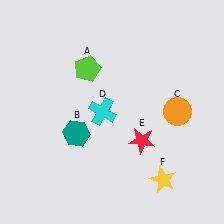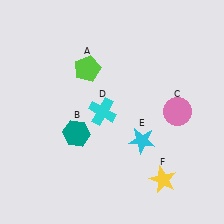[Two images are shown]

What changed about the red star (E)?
In Image 1, E is red. In Image 2, it changed to cyan.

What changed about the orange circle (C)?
In Image 1, C is orange. In Image 2, it changed to pink.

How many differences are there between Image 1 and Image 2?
There are 2 differences between the two images.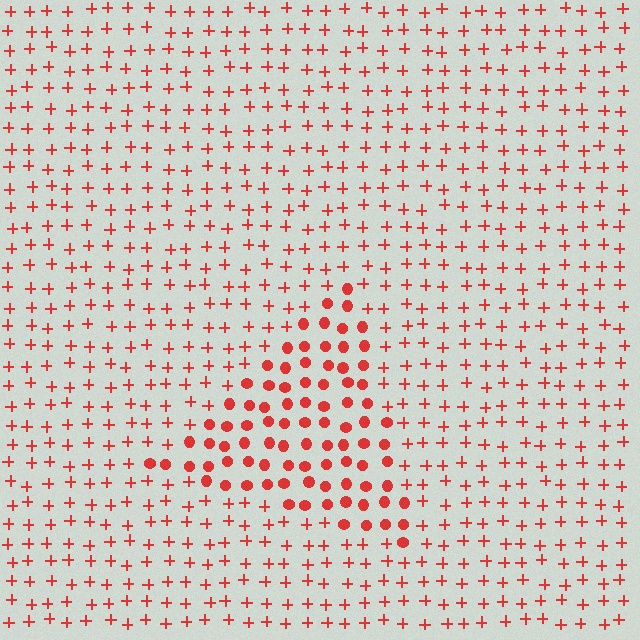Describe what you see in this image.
The image is filled with small red elements arranged in a uniform grid. A triangle-shaped region contains circles, while the surrounding area contains plus signs. The boundary is defined purely by the change in element shape.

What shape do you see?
I see a triangle.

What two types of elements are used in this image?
The image uses circles inside the triangle region and plus signs outside it.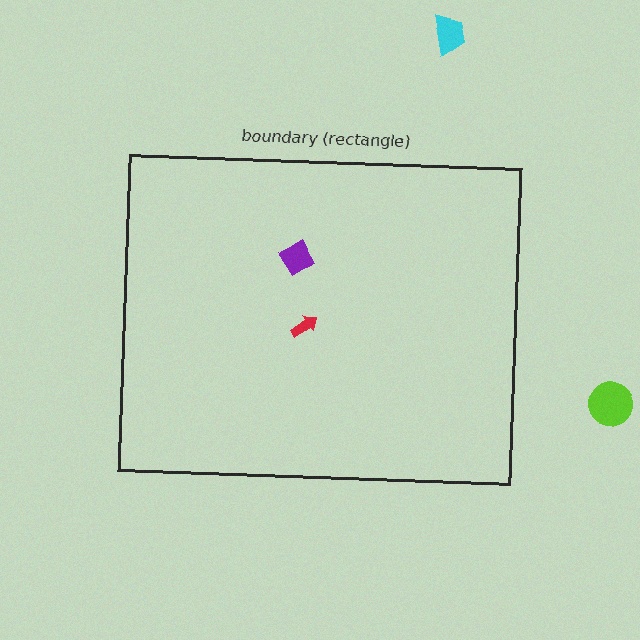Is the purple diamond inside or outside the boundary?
Inside.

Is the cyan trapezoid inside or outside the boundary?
Outside.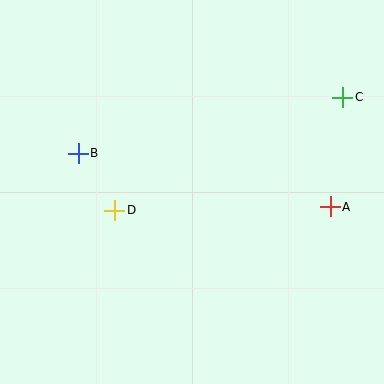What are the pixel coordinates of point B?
Point B is at (78, 153).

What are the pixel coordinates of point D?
Point D is at (115, 210).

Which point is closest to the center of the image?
Point D at (115, 210) is closest to the center.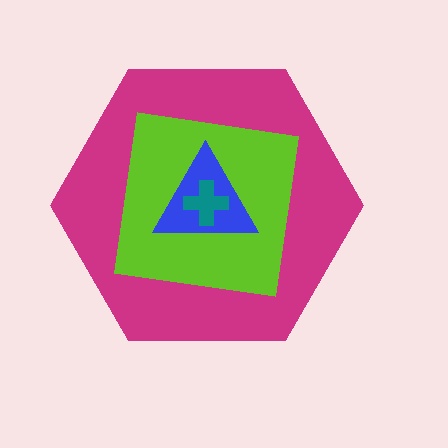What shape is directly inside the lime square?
The blue triangle.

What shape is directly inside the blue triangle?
The teal cross.